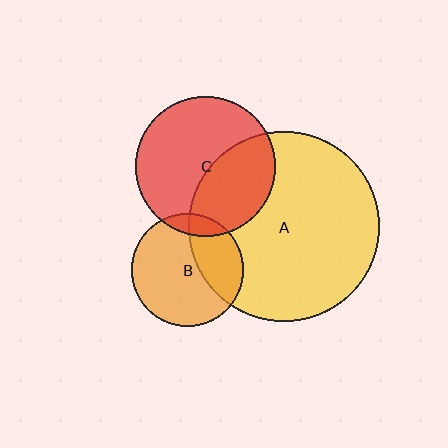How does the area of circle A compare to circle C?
Approximately 1.8 times.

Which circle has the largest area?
Circle A (yellow).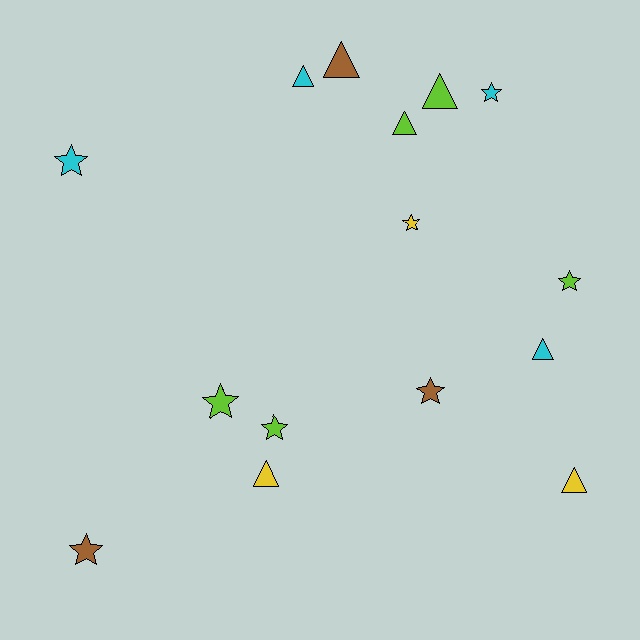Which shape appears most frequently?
Star, with 8 objects.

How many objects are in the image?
There are 15 objects.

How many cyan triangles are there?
There are 2 cyan triangles.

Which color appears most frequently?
Lime, with 5 objects.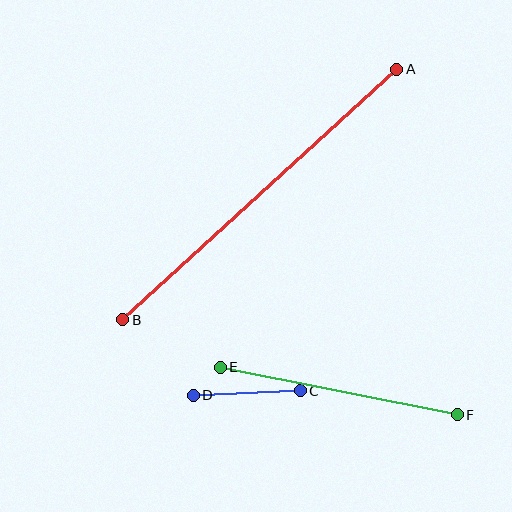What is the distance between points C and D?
The distance is approximately 107 pixels.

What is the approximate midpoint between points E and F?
The midpoint is at approximately (339, 391) pixels.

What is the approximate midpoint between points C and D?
The midpoint is at approximately (247, 393) pixels.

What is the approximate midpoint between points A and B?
The midpoint is at approximately (260, 195) pixels.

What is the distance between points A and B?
The distance is approximately 372 pixels.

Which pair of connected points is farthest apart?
Points A and B are farthest apart.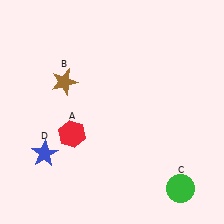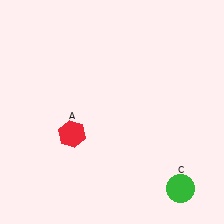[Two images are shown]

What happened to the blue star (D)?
The blue star (D) was removed in Image 2. It was in the bottom-left area of Image 1.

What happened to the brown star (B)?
The brown star (B) was removed in Image 2. It was in the top-left area of Image 1.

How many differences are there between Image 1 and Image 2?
There are 2 differences between the two images.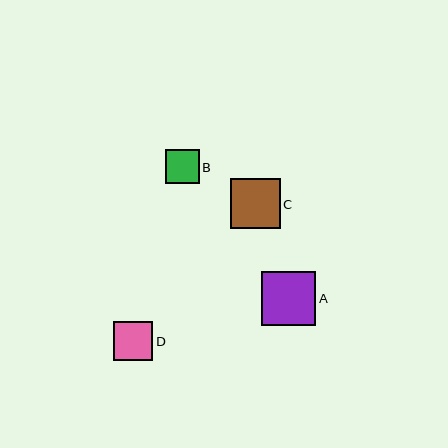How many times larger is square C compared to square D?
Square C is approximately 1.3 times the size of square D.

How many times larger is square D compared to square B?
Square D is approximately 1.2 times the size of square B.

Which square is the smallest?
Square B is the smallest with a size of approximately 34 pixels.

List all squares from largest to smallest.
From largest to smallest: A, C, D, B.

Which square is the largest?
Square A is the largest with a size of approximately 55 pixels.